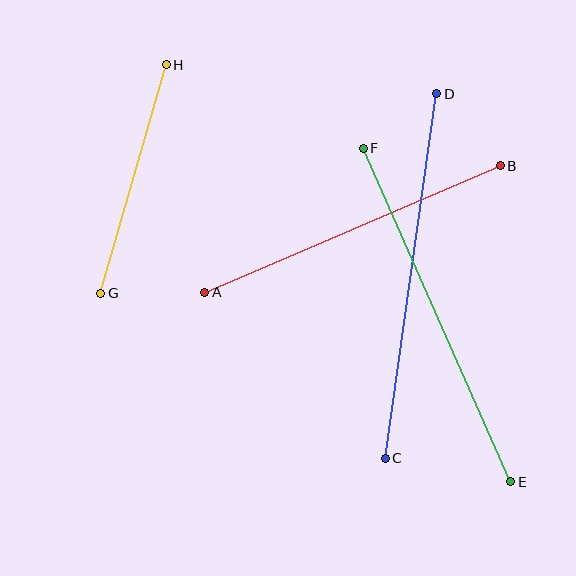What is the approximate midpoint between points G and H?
The midpoint is at approximately (133, 179) pixels.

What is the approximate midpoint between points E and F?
The midpoint is at approximately (437, 315) pixels.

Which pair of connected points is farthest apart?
Points C and D are farthest apart.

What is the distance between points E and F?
The distance is approximately 365 pixels.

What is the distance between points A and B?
The distance is approximately 321 pixels.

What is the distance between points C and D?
The distance is approximately 368 pixels.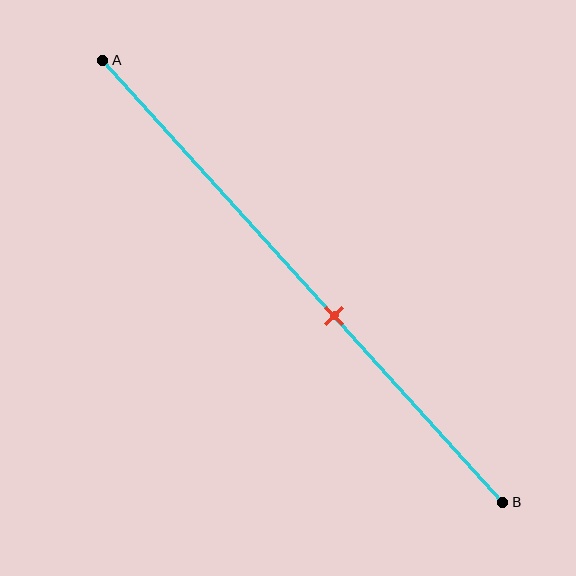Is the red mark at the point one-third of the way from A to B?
No, the mark is at about 60% from A, not at the 33% one-third point.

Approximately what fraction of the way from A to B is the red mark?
The red mark is approximately 60% of the way from A to B.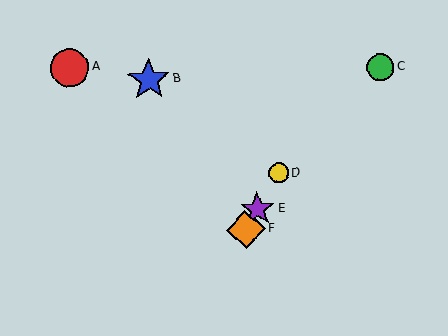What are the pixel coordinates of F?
Object F is at (246, 229).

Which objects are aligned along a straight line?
Objects D, E, F are aligned along a straight line.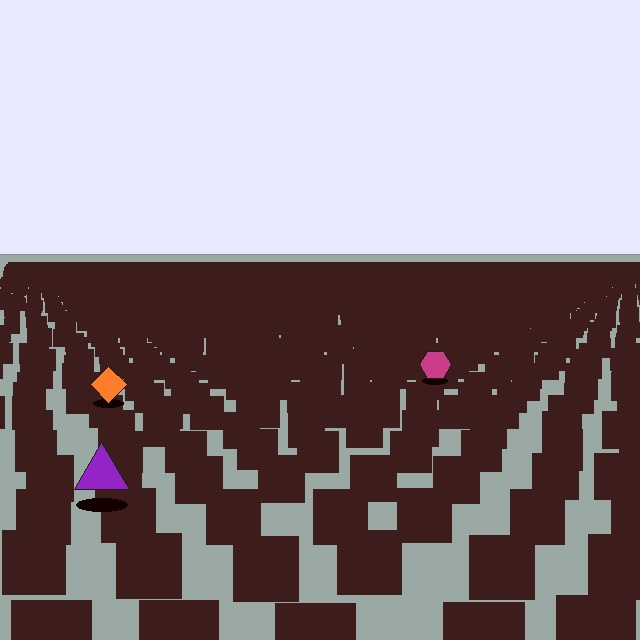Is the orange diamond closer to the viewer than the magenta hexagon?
Yes. The orange diamond is closer — you can tell from the texture gradient: the ground texture is coarser near it.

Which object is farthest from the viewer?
The magenta hexagon is farthest from the viewer. It appears smaller and the ground texture around it is denser.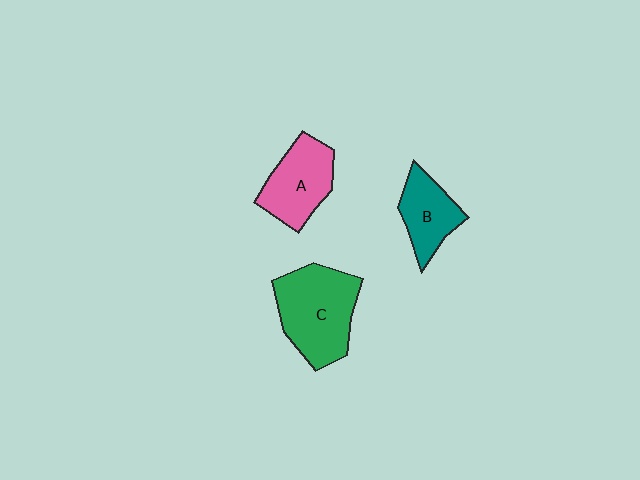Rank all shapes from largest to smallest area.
From largest to smallest: C (green), A (pink), B (teal).